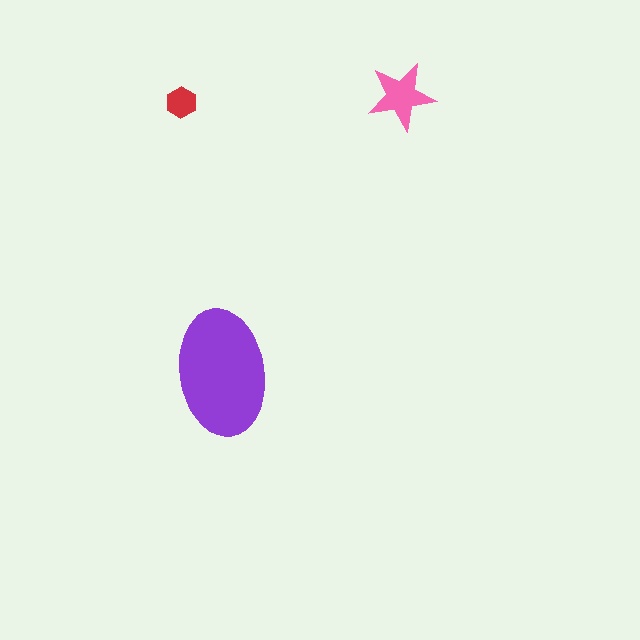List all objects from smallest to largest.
The red hexagon, the pink star, the purple ellipse.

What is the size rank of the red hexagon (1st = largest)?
3rd.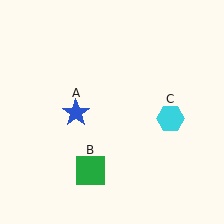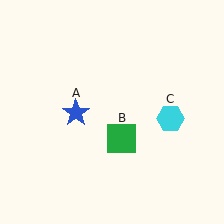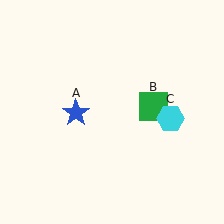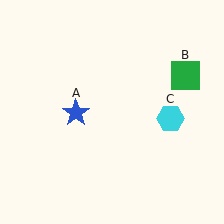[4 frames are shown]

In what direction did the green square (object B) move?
The green square (object B) moved up and to the right.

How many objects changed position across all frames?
1 object changed position: green square (object B).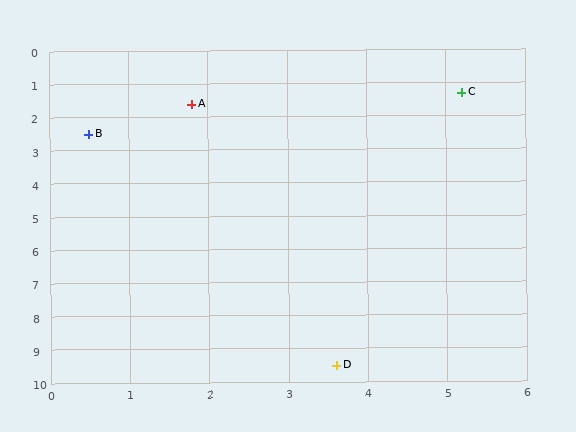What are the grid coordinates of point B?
Point B is at approximately (0.5, 2.5).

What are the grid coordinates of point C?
Point C is at approximately (5.2, 1.3).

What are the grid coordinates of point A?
Point A is at approximately (1.8, 1.6).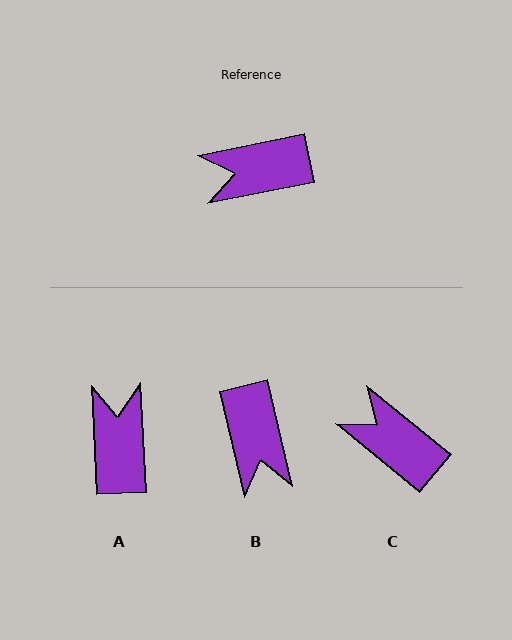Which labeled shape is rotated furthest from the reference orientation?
A, about 98 degrees away.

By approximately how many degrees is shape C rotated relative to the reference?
Approximately 51 degrees clockwise.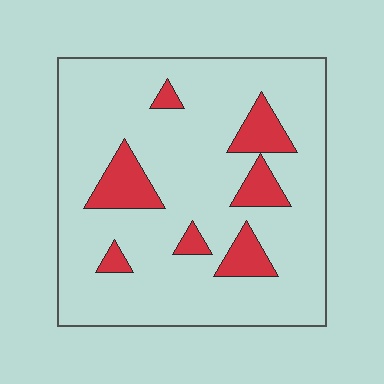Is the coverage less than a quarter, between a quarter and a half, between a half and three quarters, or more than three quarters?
Less than a quarter.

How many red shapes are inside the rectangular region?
7.